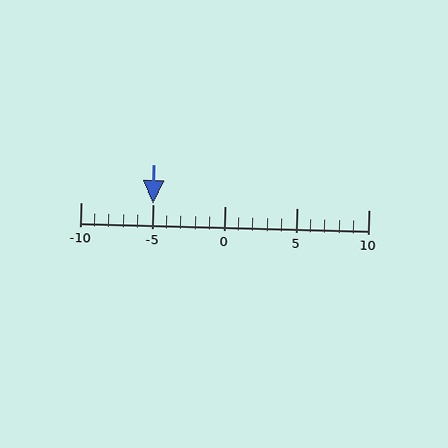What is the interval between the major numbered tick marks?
The major tick marks are spaced 5 units apart.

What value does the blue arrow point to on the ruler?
The blue arrow points to approximately -5.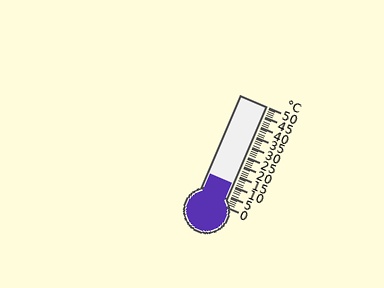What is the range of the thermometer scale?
The thermometer scale ranges from 0°C to 50°C.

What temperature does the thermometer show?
The thermometer shows approximately 11°C.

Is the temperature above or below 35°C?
The temperature is below 35°C.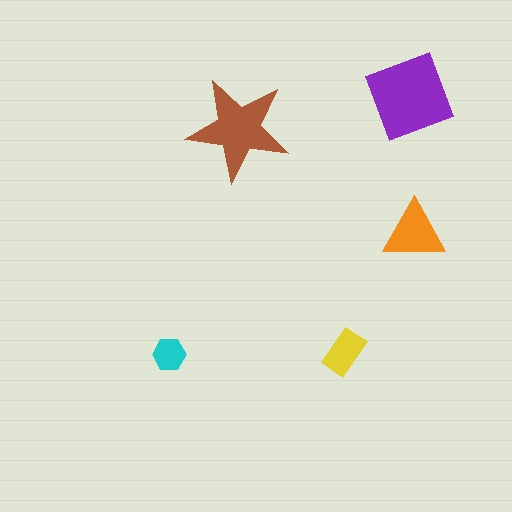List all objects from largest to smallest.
The purple square, the brown star, the orange triangle, the yellow rectangle, the cyan hexagon.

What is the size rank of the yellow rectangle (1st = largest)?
4th.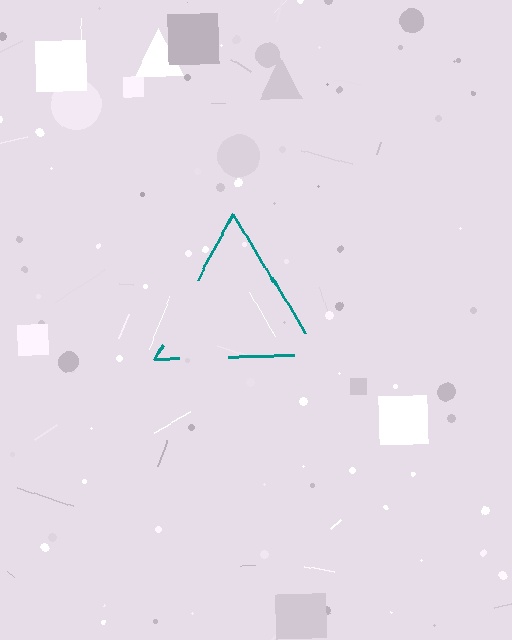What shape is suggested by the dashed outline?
The dashed outline suggests a triangle.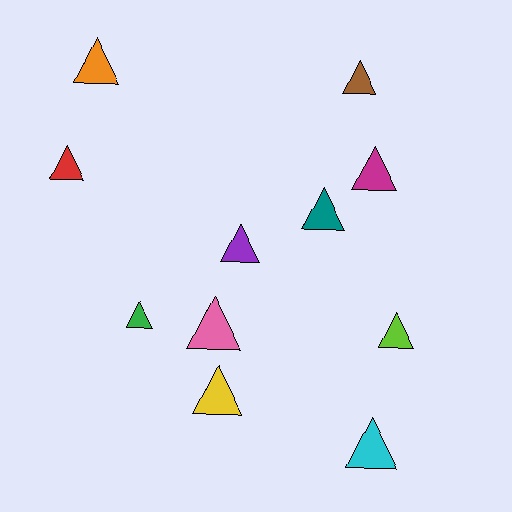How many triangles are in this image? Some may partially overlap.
There are 11 triangles.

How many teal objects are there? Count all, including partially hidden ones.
There is 1 teal object.